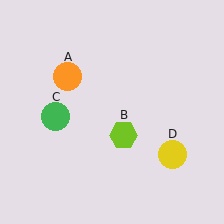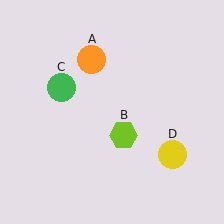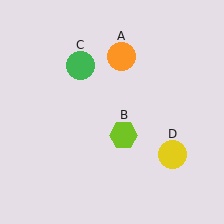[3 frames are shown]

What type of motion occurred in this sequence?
The orange circle (object A), green circle (object C) rotated clockwise around the center of the scene.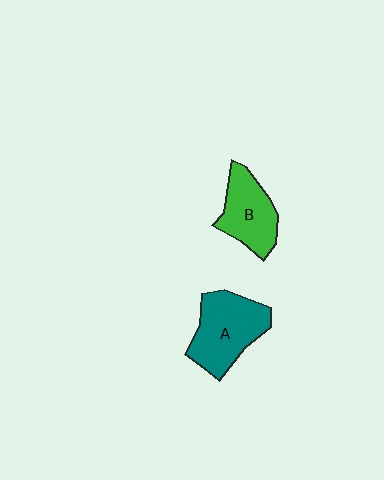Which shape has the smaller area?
Shape B (green).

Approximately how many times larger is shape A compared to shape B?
Approximately 1.3 times.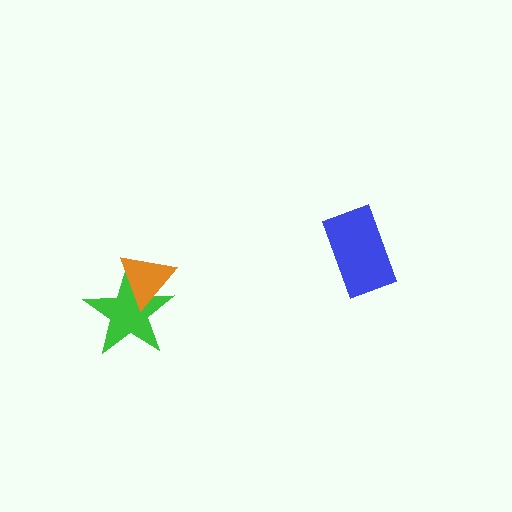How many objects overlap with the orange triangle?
1 object overlaps with the orange triangle.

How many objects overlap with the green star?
1 object overlaps with the green star.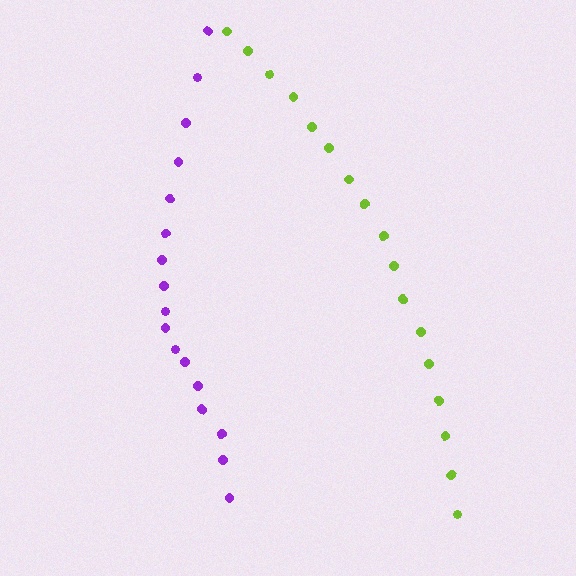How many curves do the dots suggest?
There are 2 distinct paths.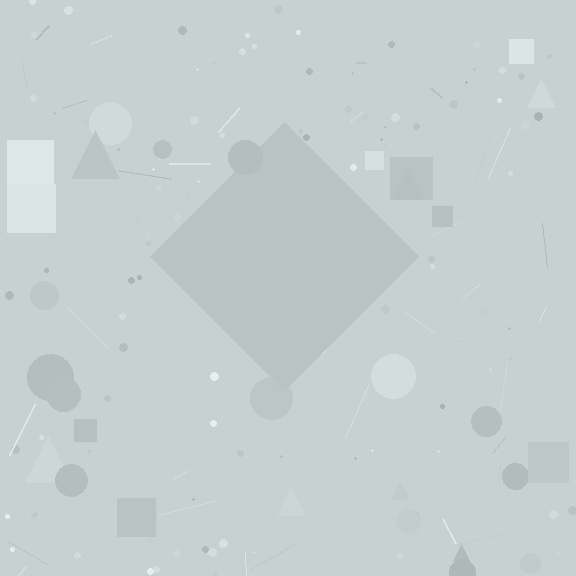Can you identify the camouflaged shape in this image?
The camouflaged shape is a diamond.